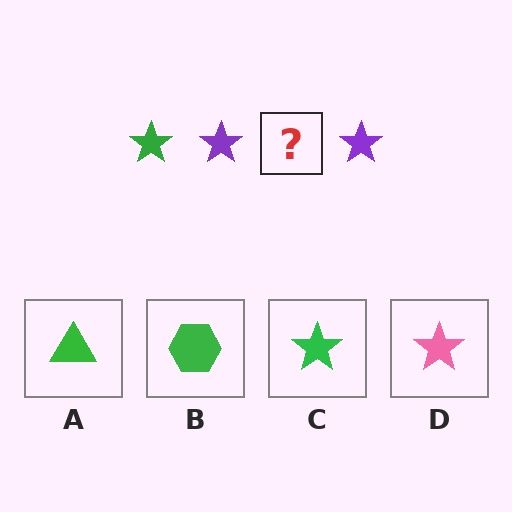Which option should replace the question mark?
Option C.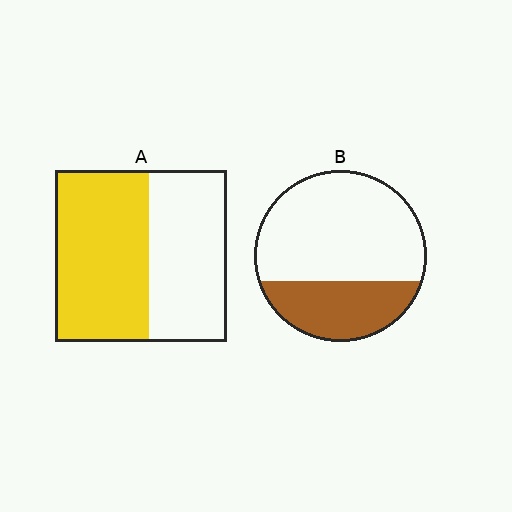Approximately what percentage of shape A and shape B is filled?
A is approximately 55% and B is approximately 30%.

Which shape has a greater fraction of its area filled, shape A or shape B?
Shape A.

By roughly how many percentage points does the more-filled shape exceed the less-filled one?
By roughly 25 percentage points (A over B).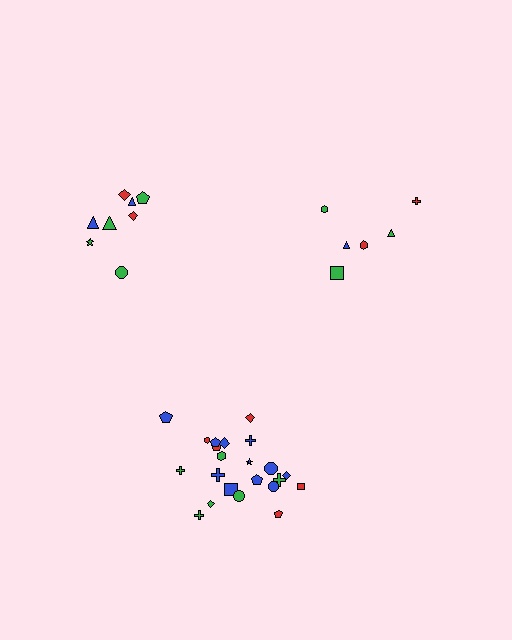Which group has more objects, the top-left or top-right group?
The top-left group.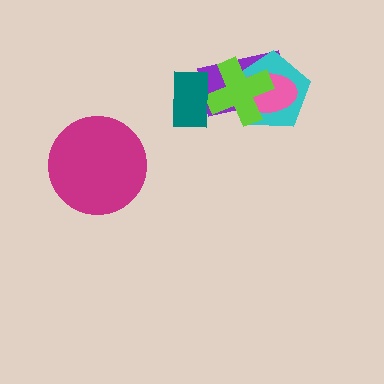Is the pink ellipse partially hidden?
Yes, it is partially covered by another shape.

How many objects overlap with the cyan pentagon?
3 objects overlap with the cyan pentagon.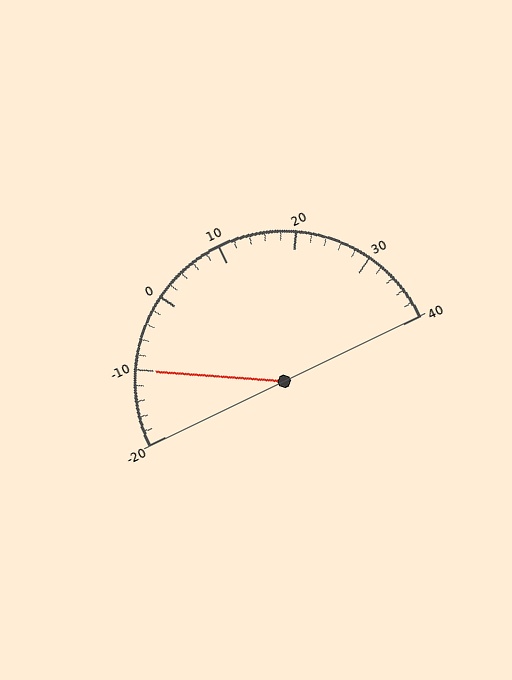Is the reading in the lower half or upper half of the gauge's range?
The reading is in the lower half of the range (-20 to 40).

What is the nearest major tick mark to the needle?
The nearest major tick mark is -10.